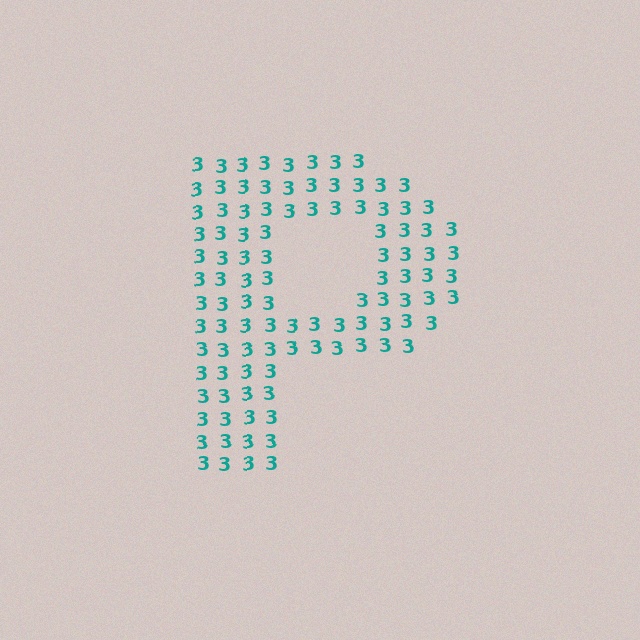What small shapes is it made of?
It is made of small digit 3's.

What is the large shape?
The large shape is the letter P.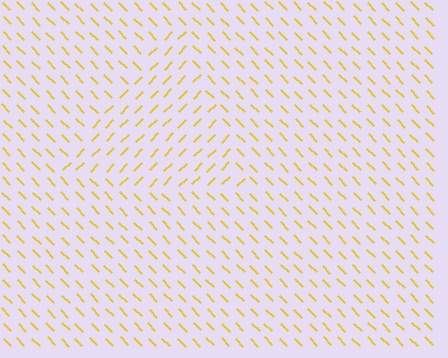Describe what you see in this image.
The image is filled with small yellow line segments. A triangle region in the image has lines oriented differently from the surrounding lines, creating a visible texture boundary.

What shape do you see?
I see a triangle.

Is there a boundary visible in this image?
Yes, there is a texture boundary formed by a change in line orientation.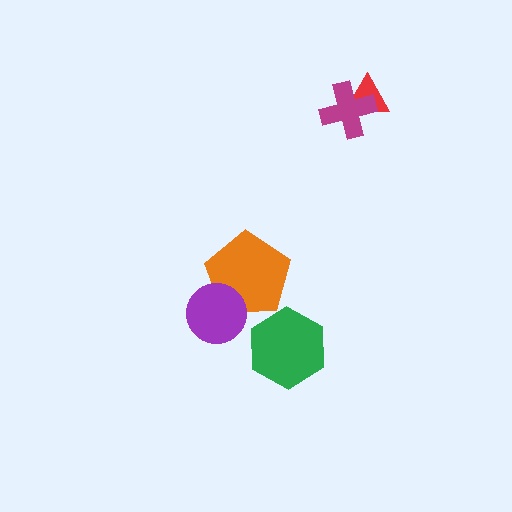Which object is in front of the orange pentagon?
The purple circle is in front of the orange pentagon.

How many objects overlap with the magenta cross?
1 object overlaps with the magenta cross.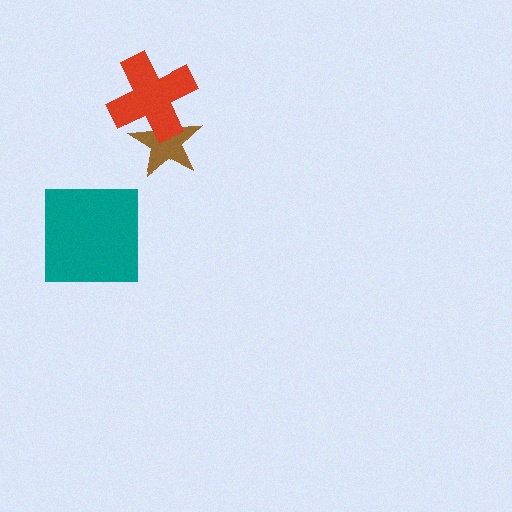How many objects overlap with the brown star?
1 object overlaps with the brown star.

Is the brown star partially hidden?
Yes, it is partially covered by another shape.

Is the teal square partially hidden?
No, no other shape covers it.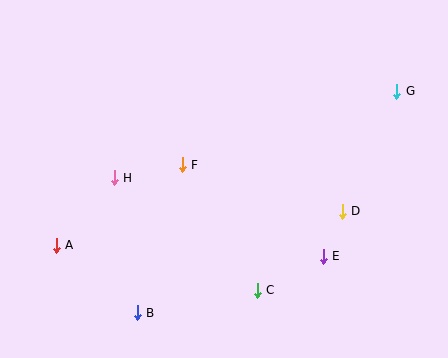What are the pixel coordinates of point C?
Point C is at (257, 290).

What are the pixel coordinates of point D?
Point D is at (342, 211).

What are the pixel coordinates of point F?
Point F is at (182, 165).